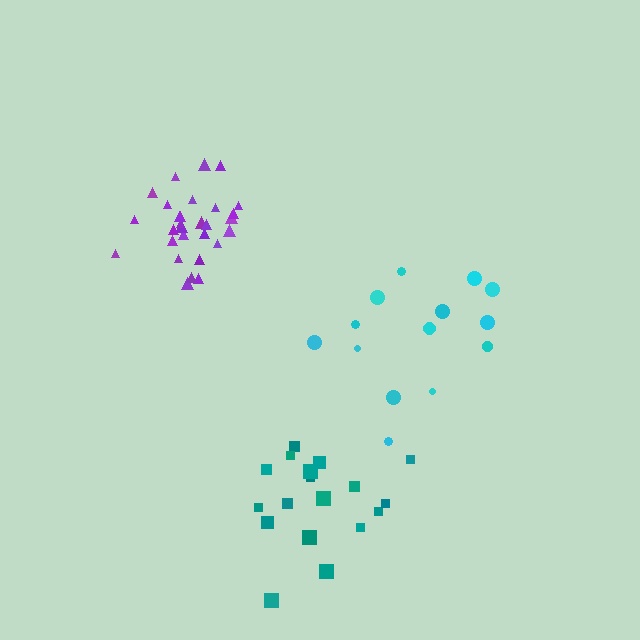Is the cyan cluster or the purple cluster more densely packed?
Purple.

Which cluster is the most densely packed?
Purple.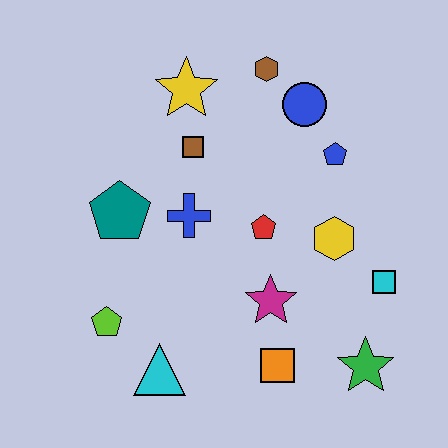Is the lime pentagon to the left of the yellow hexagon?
Yes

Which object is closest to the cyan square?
The yellow hexagon is closest to the cyan square.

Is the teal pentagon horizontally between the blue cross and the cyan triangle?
No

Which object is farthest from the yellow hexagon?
The lime pentagon is farthest from the yellow hexagon.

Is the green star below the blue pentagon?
Yes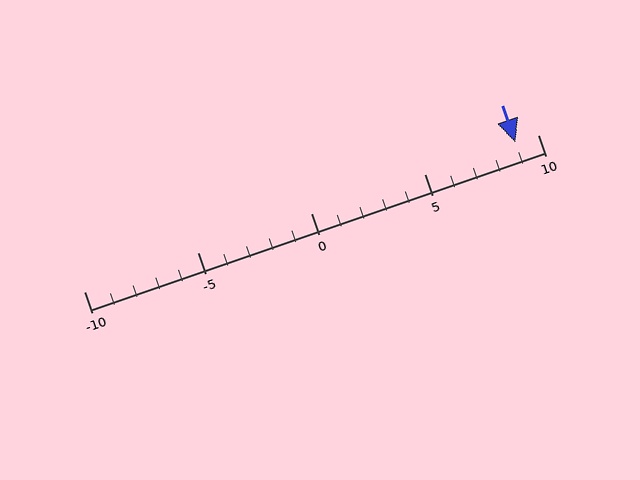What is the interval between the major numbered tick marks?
The major tick marks are spaced 5 units apart.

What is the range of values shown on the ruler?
The ruler shows values from -10 to 10.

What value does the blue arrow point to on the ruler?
The blue arrow points to approximately 9.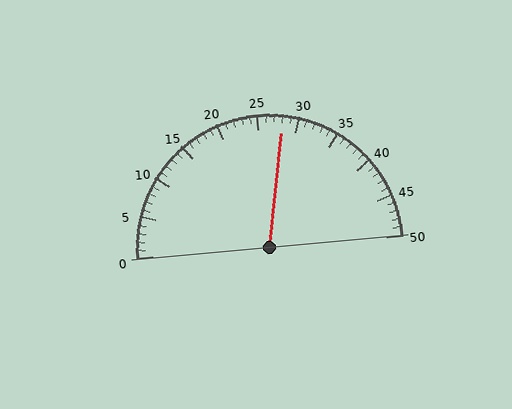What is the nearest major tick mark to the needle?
The nearest major tick mark is 30.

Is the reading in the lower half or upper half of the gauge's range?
The reading is in the upper half of the range (0 to 50).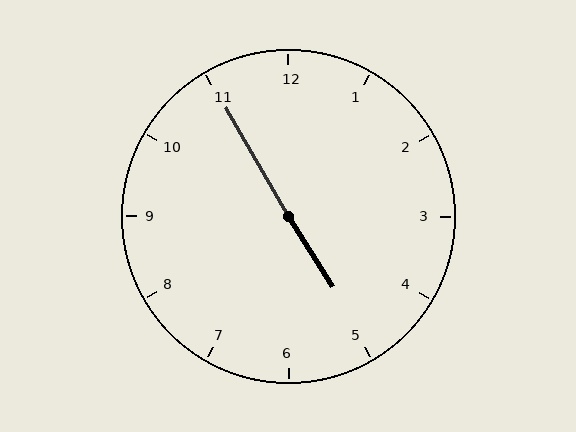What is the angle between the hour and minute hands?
Approximately 178 degrees.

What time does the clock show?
4:55.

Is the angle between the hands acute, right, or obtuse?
It is obtuse.